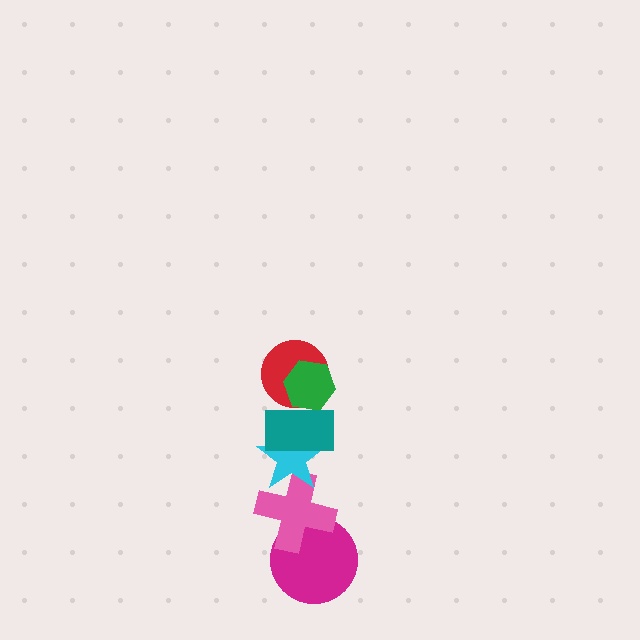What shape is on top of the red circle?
The green hexagon is on top of the red circle.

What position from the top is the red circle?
The red circle is 2nd from the top.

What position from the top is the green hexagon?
The green hexagon is 1st from the top.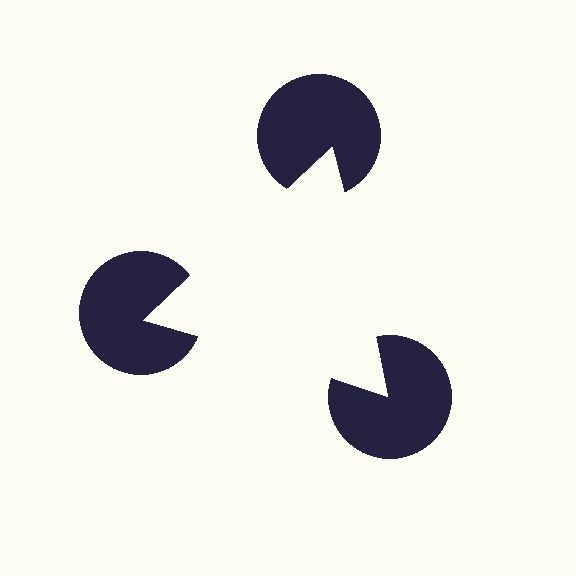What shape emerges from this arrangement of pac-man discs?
An illusory triangle — its edges are inferred from the aligned wedge cuts in the pac-man discs, not physically drawn.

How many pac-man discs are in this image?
There are 3 — one at each vertex of the illusory triangle.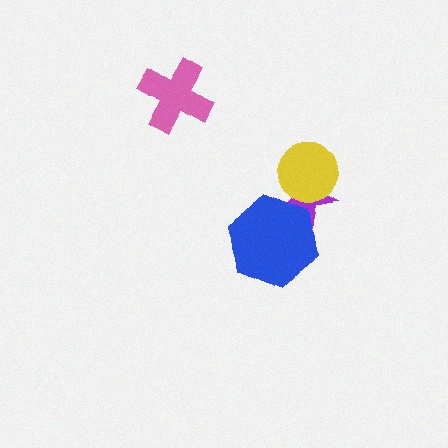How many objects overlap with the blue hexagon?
1 object overlaps with the blue hexagon.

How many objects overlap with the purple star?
2 objects overlap with the purple star.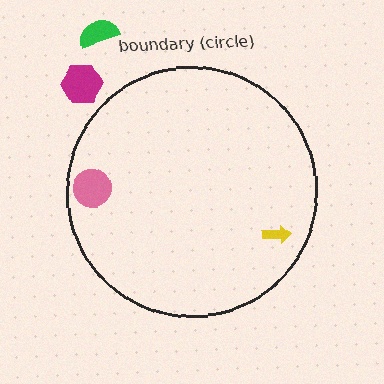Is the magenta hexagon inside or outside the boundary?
Outside.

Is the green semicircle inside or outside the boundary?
Outside.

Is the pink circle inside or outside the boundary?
Inside.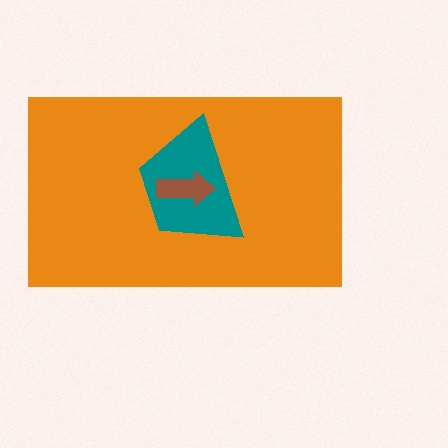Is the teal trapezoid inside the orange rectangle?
Yes.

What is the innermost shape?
The brown arrow.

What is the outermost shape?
The orange rectangle.